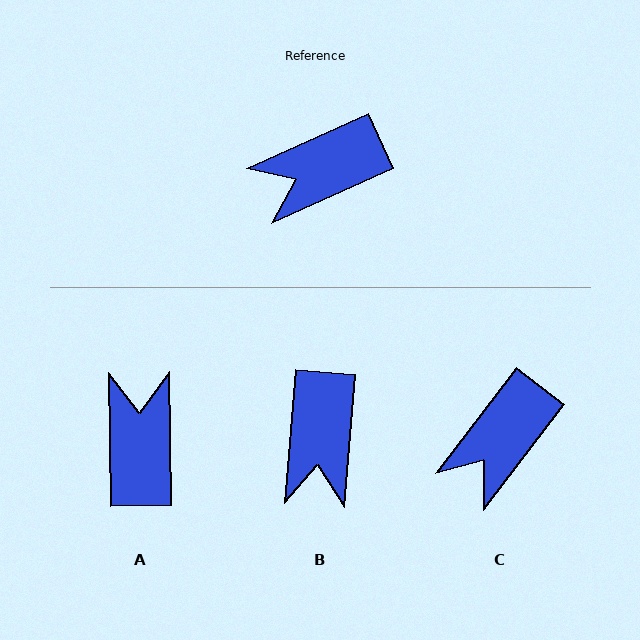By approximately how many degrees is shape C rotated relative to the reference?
Approximately 28 degrees counter-clockwise.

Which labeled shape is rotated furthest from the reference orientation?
A, about 113 degrees away.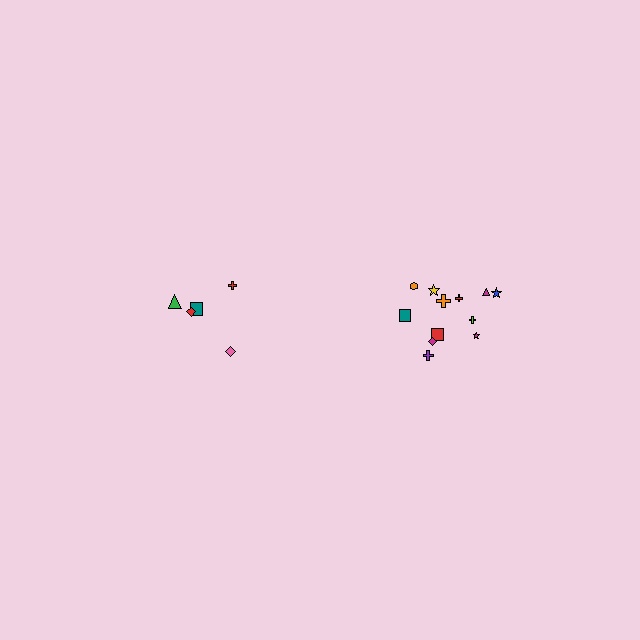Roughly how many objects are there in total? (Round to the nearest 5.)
Roughly 15 objects in total.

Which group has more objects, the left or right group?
The right group.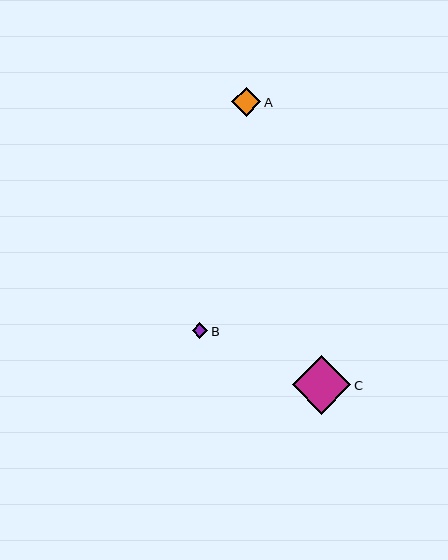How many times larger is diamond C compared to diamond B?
Diamond C is approximately 3.7 times the size of diamond B.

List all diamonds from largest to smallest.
From largest to smallest: C, A, B.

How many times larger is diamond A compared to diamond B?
Diamond A is approximately 1.9 times the size of diamond B.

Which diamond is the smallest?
Diamond B is the smallest with a size of approximately 16 pixels.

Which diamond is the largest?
Diamond C is the largest with a size of approximately 58 pixels.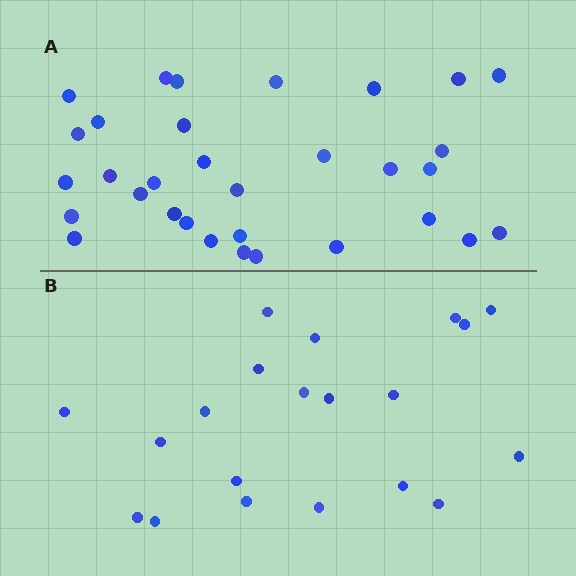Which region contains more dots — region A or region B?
Region A (the top region) has more dots.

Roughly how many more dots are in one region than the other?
Region A has roughly 12 or so more dots than region B.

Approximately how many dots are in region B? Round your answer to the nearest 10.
About 20 dots.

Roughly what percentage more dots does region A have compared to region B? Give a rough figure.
About 60% more.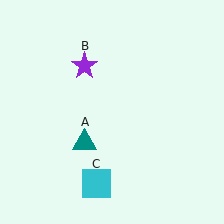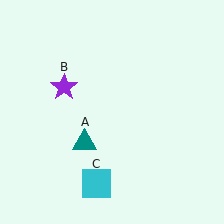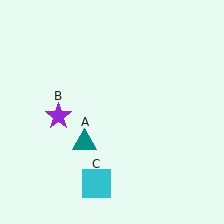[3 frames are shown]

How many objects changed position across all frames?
1 object changed position: purple star (object B).